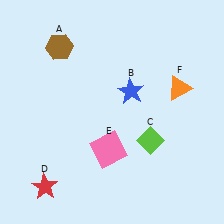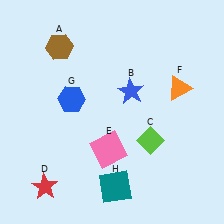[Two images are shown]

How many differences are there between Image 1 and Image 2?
There are 2 differences between the two images.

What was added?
A blue hexagon (G), a teal square (H) were added in Image 2.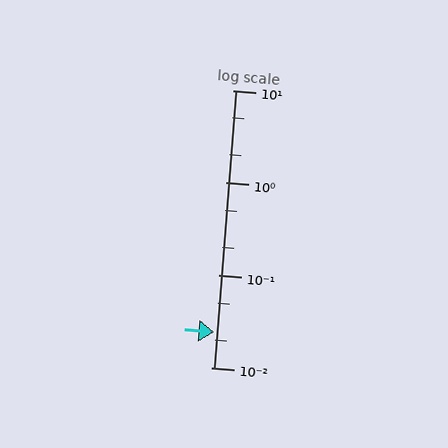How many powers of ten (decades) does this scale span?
The scale spans 3 decades, from 0.01 to 10.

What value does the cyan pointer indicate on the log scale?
The pointer indicates approximately 0.024.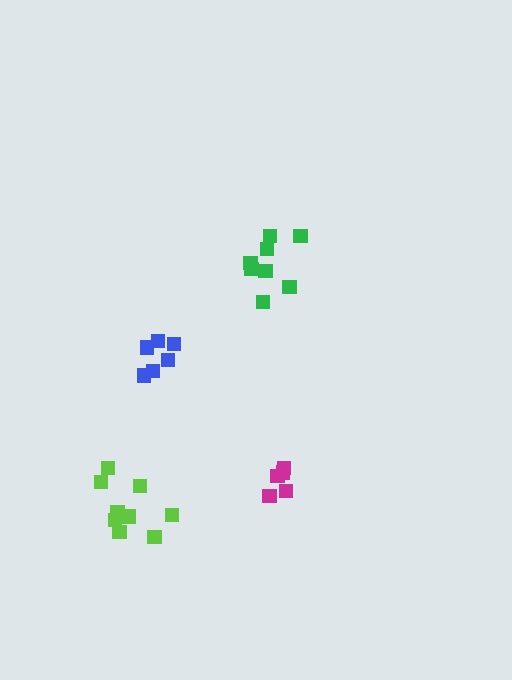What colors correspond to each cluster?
The clusters are colored: green, blue, magenta, lime.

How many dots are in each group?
Group 1: 8 dots, Group 2: 6 dots, Group 3: 5 dots, Group 4: 9 dots (28 total).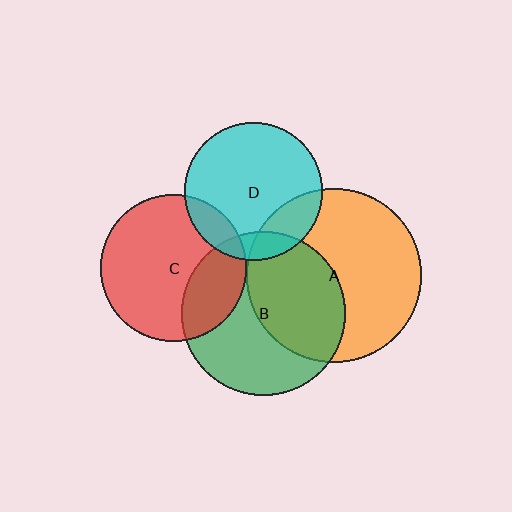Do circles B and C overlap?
Yes.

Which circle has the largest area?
Circle A (orange).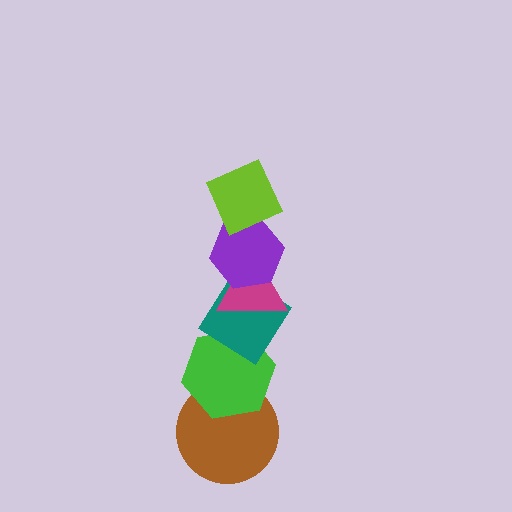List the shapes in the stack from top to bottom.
From top to bottom: the lime diamond, the purple hexagon, the magenta triangle, the teal diamond, the green hexagon, the brown circle.